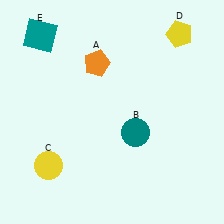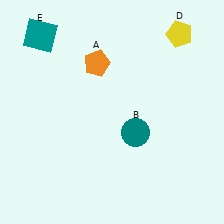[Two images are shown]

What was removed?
The yellow circle (C) was removed in Image 2.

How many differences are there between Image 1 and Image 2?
There is 1 difference between the two images.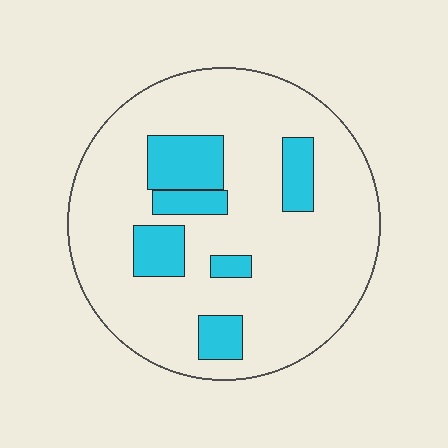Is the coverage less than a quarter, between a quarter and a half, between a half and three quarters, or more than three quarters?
Less than a quarter.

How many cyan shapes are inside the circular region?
6.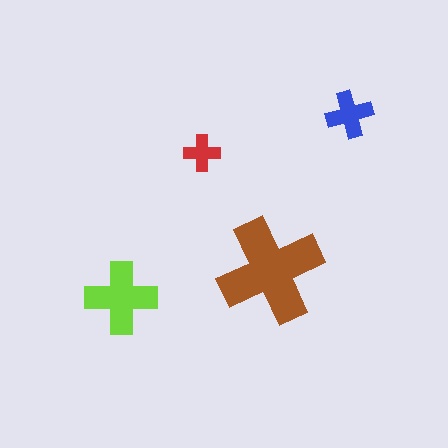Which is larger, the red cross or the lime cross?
The lime one.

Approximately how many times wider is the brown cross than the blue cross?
About 2 times wider.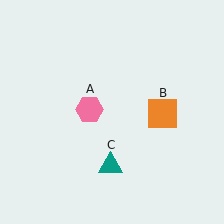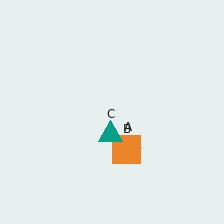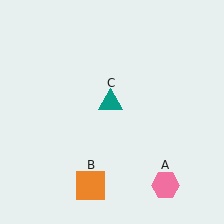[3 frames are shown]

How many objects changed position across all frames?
3 objects changed position: pink hexagon (object A), orange square (object B), teal triangle (object C).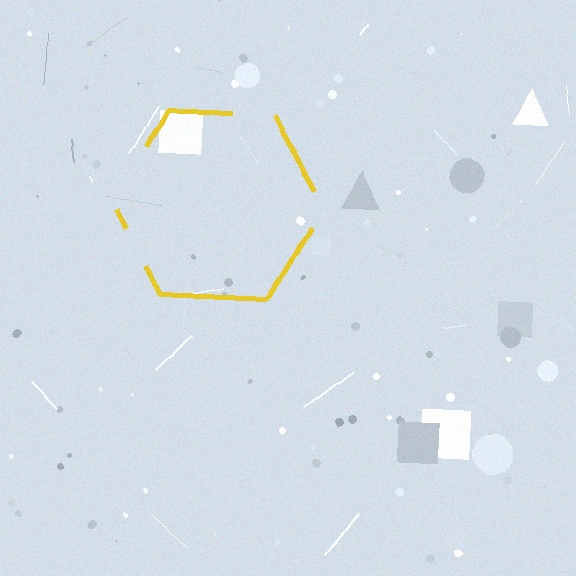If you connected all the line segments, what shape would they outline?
They would outline a hexagon.